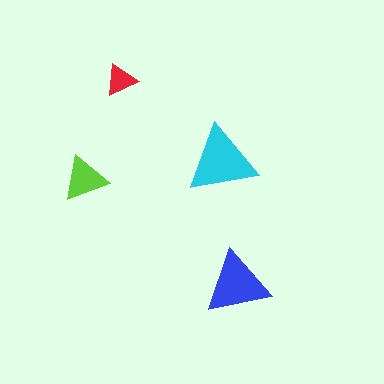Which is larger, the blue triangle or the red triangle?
The blue one.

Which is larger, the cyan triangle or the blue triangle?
The cyan one.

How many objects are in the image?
There are 4 objects in the image.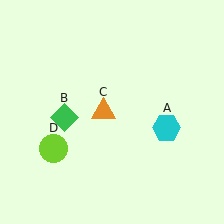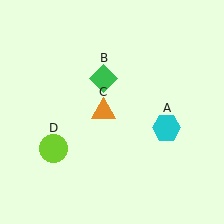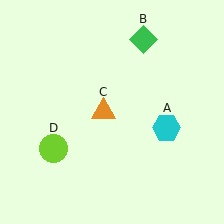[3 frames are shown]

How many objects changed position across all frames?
1 object changed position: green diamond (object B).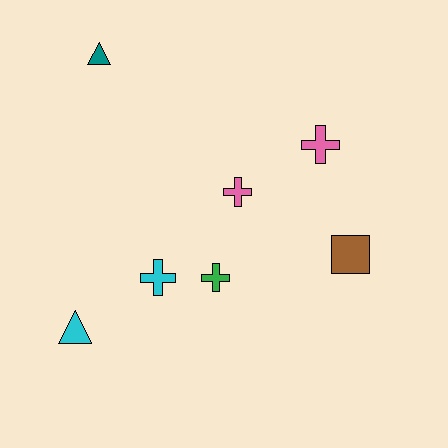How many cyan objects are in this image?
There are 2 cyan objects.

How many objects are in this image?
There are 7 objects.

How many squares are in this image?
There is 1 square.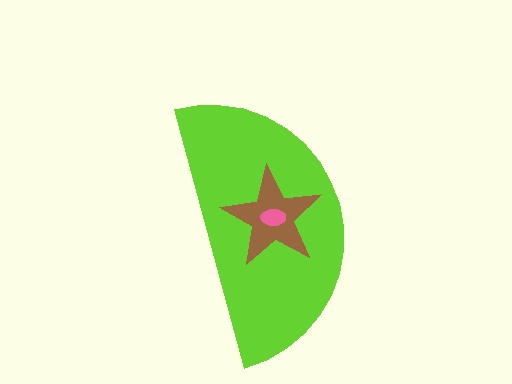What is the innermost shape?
The pink ellipse.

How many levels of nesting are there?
3.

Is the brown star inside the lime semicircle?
Yes.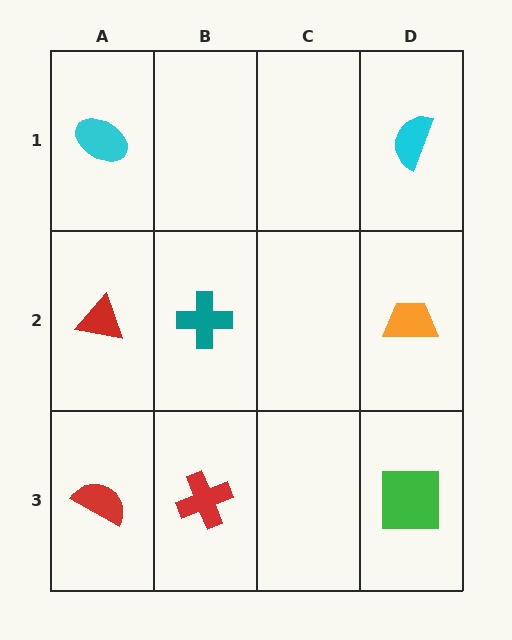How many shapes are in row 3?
3 shapes.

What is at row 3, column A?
A red semicircle.